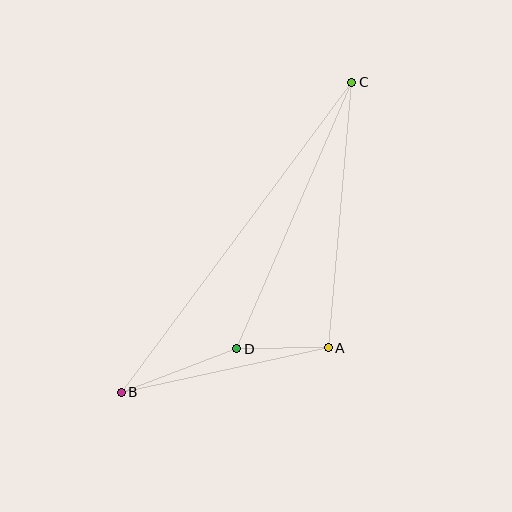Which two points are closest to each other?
Points A and D are closest to each other.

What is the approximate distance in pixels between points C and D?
The distance between C and D is approximately 290 pixels.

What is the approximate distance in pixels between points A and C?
The distance between A and C is approximately 267 pixels.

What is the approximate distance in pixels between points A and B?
The distance between A and B is approximately 212 pixels.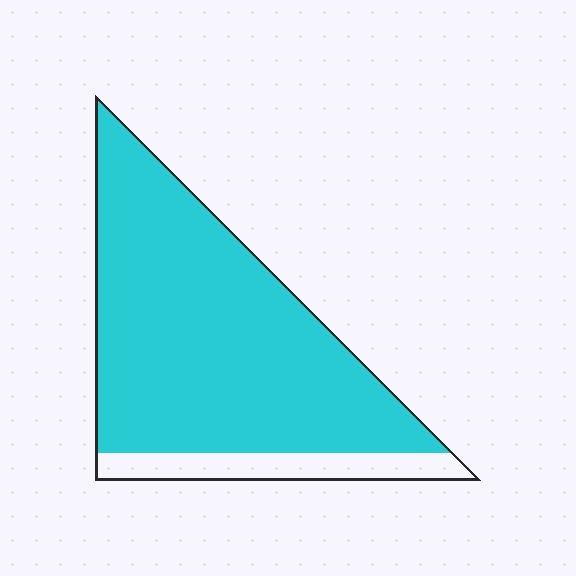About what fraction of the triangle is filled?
About seven eighths (7/8).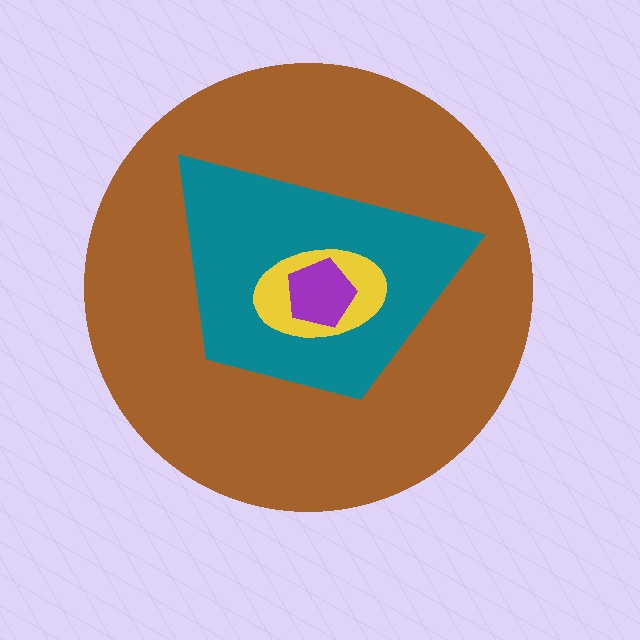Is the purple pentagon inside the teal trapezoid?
Yes.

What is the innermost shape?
The purple pentagon.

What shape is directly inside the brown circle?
The teal trapezoid.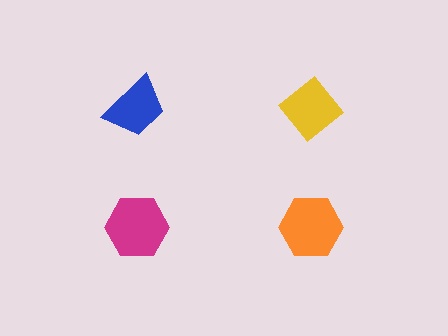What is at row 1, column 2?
A yellow diamond.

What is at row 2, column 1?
A magenta hexagon.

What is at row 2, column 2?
An orange hexagon.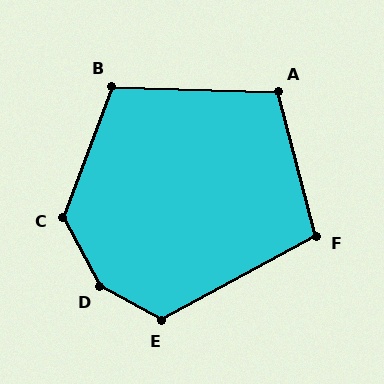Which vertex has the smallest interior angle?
F, at approximately 104 degrees.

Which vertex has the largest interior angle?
D, at approximately 147 degrees.